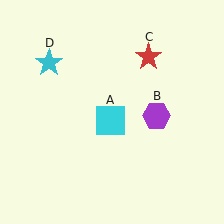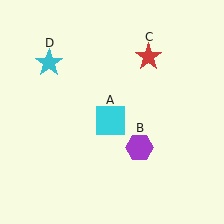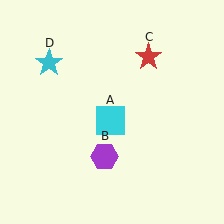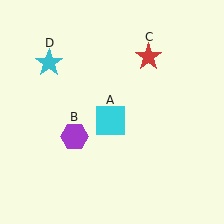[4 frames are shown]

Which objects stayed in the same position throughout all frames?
Cyan square (object A) and red star (object C) and cyan star (object D) remained stationary.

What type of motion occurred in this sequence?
The purple hexagon (object B) rotated clockwise around the center of the scene.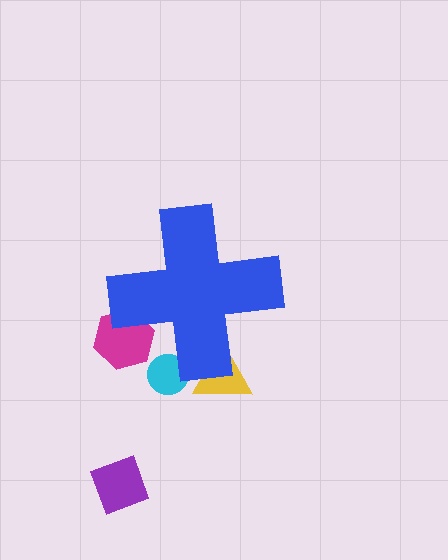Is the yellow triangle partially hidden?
Yes, the yellow triangle is partially hidden behind the blue cross.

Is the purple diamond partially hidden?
No, the purple diamond is fully visible.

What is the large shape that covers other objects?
A blue cross.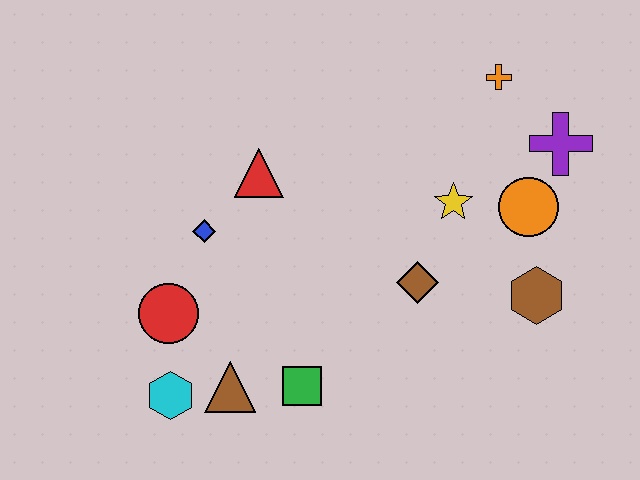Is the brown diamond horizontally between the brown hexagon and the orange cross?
No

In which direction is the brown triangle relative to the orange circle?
The brown triangle is to the left of the orange circle.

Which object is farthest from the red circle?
The purple cross is farthest from the red circle.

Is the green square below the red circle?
Yes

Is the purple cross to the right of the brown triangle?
Yes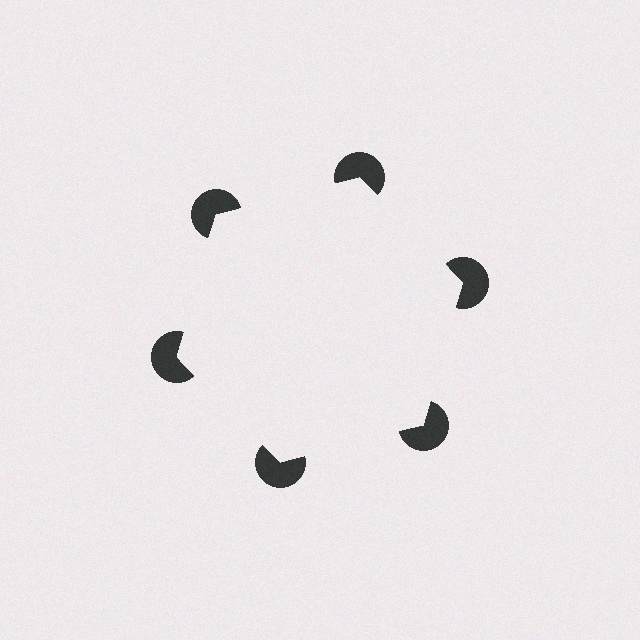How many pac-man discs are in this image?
There are 6 — one at each vertex of the illusory hexagon.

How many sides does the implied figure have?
6 sides.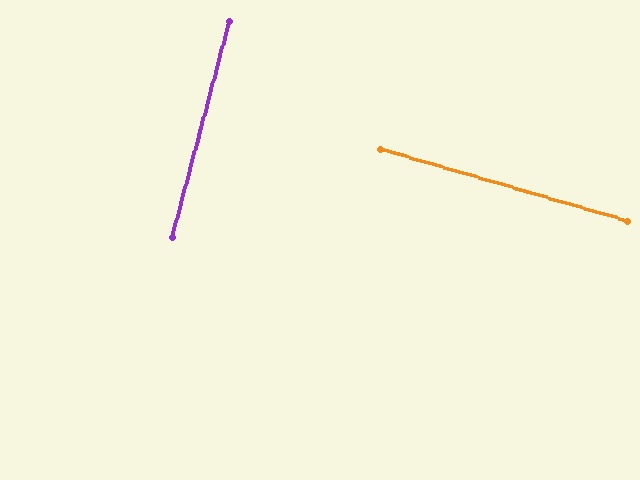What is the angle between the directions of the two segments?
Approximately 89 degrees.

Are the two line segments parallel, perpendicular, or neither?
Perpendicular — they meet at approximately 89°.